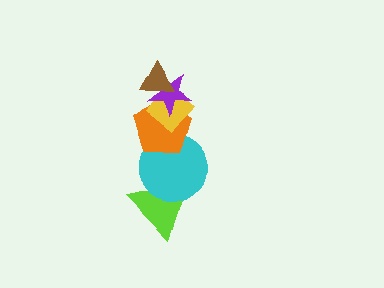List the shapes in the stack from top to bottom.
From top to bottom: the brown triangle, the purple star, the yellow diamond, the orange pentagon, the cyan circle, the lime triangle.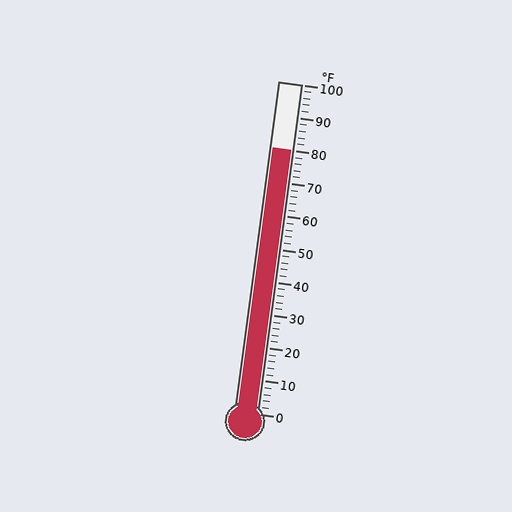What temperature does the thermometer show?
The thermometer shows approximately 80°F.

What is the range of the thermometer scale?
The thermometer scale ranges from 0°F to 100°F.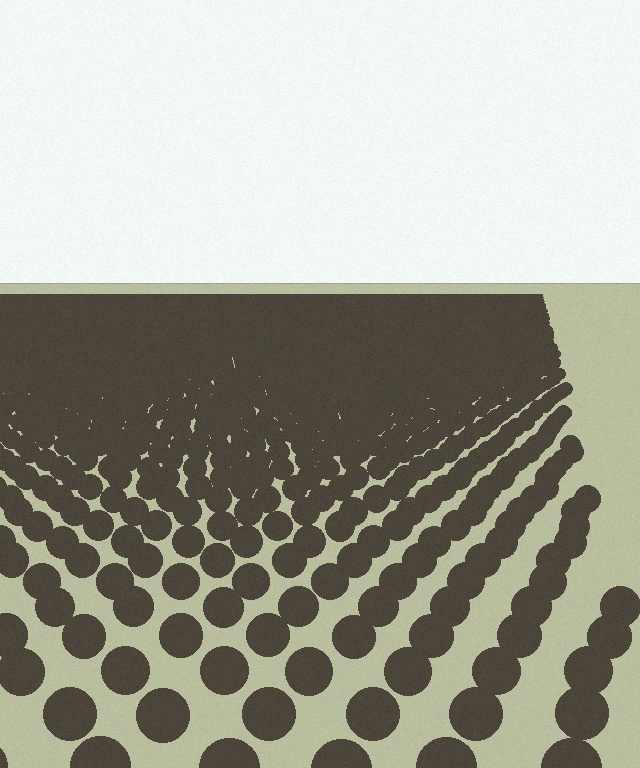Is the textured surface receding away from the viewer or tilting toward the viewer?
The surface is receding away from the viewer. Texture elements get smaller and denser toward the top.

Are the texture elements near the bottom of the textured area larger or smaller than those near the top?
Larger. Near the bottom, elements are closer to the viewer and appear at a bigger on-screen size.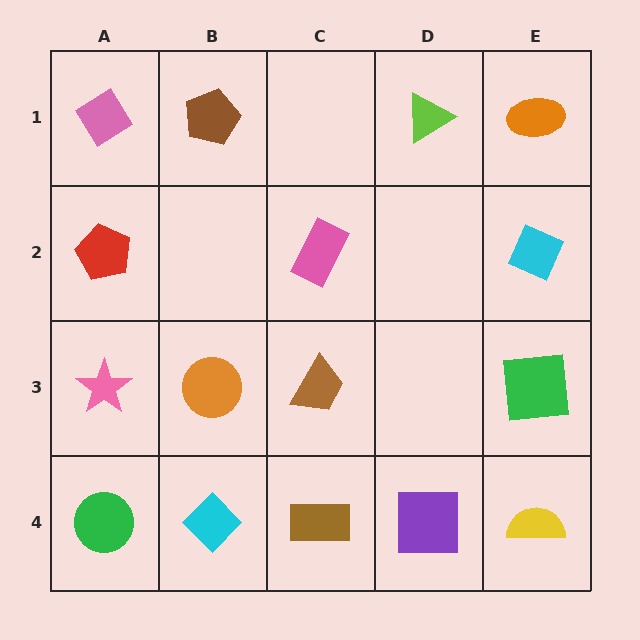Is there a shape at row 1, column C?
No, that cell is empty.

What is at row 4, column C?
A brown rectangle.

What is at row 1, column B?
A brown pentagon.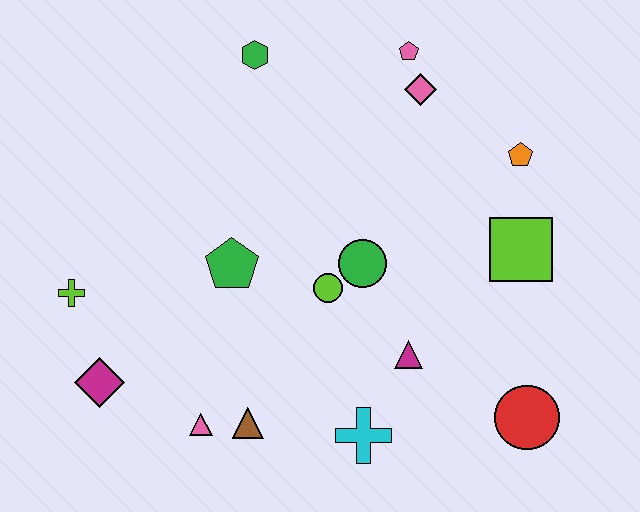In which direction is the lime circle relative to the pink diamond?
The lime circle is below the pink diamond.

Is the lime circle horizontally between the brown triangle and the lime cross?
No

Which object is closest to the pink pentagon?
The pink diamond is closest to the pink pentagon.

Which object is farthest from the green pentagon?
The red circle is farthest from the green pentagon.